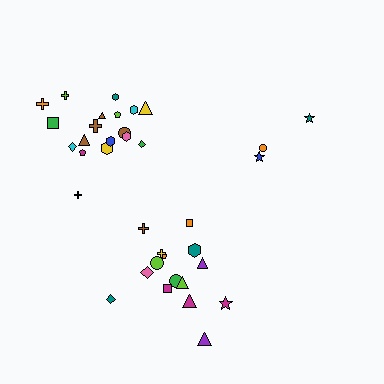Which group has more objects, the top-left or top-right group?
The top-left group.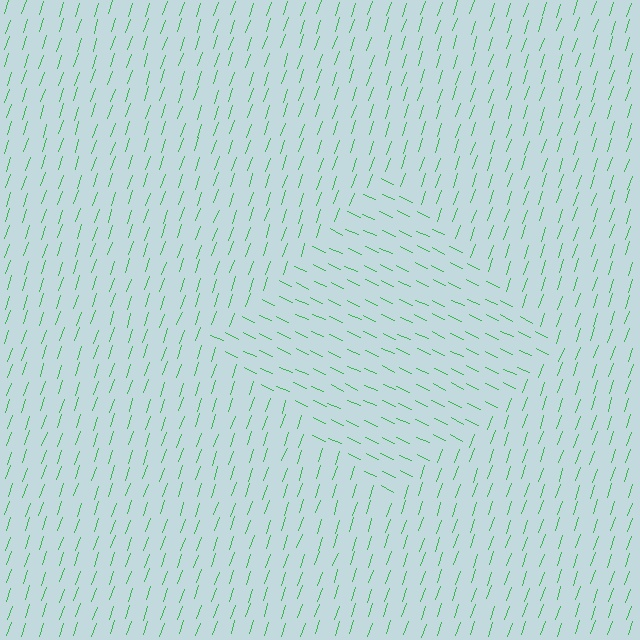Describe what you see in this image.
The image is filled with small green line segments. A diamond region in the image has lines oriented differently from the surrounding lines, creating a visible texture boundary.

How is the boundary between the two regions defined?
The boundary is defined purely by a change in line orientation (approximately 84 degrees difference). All lines are the same color and thickness.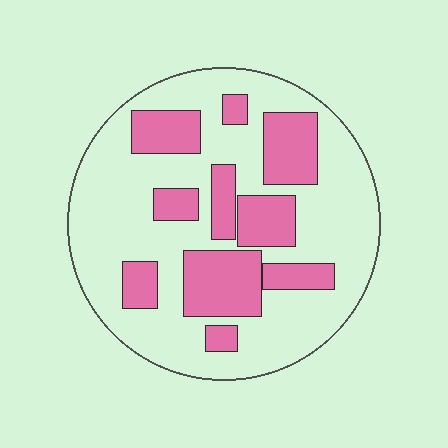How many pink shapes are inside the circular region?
10.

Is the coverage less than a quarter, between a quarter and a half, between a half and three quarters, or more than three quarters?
Between a quarter and a half.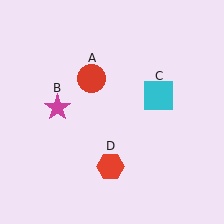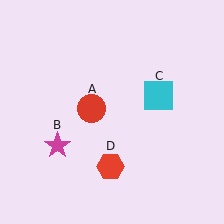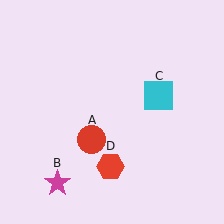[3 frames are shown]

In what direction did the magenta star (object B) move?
The magenta star (object B) moved down.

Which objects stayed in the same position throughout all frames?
Cyan square (object C) and red hexagon (object D) remained stationary.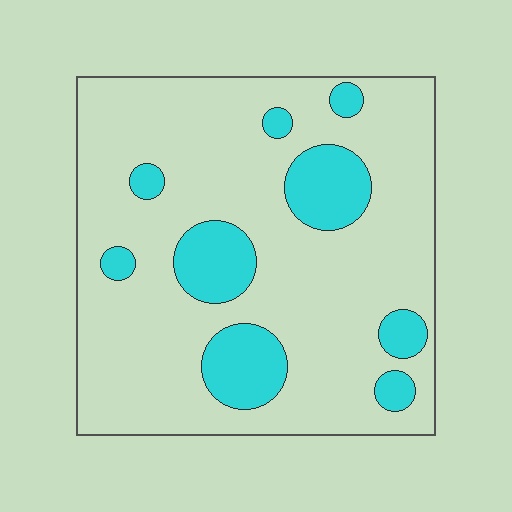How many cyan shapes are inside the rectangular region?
9.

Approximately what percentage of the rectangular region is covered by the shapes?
Approximately 20%.